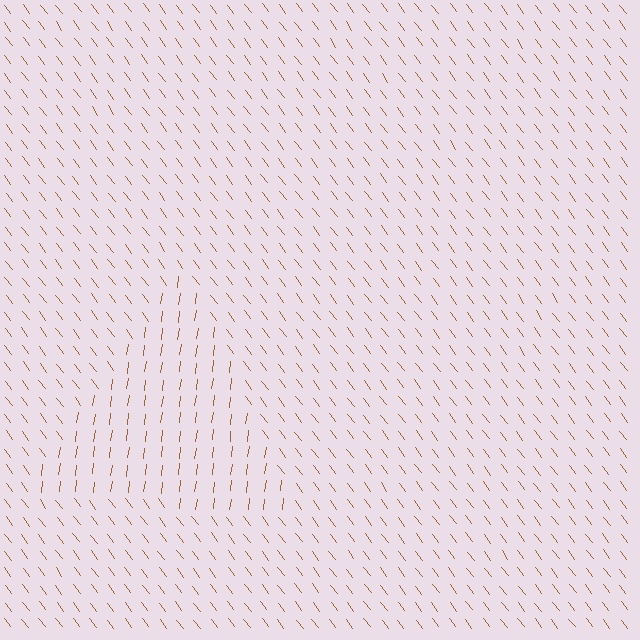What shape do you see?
I see a triangle.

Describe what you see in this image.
The image is filled with small brown line segments. A triangle region in the image has lines oriented differently from the surrounding lines, creating a visible texture boundary.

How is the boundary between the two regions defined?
The boundary is defined purely by a change in line orientation (approximately 45 degrees difference). All lines are the same color and thickness.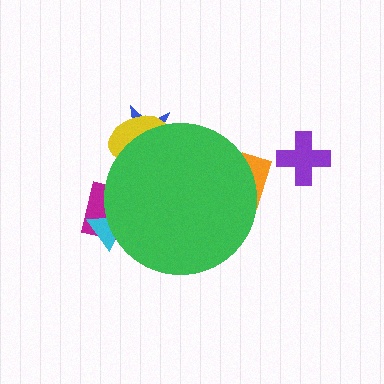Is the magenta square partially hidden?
Yes, the magenta square is partially hidden behind the green circle.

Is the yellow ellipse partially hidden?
Yes, the yellow ellipse is partially hidden behind the green circle.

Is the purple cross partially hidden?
No, the purple cross is fully visible.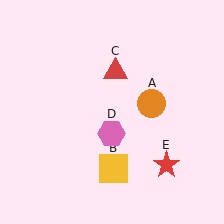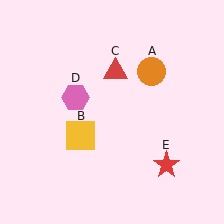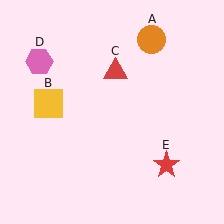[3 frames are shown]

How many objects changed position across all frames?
3 objects changed position: orange circle (object A), yellow square (object B), pink hexagon (object D).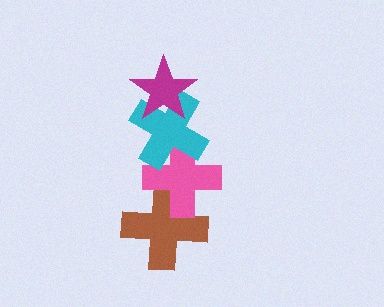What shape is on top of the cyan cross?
The magenta star is on top of the cyan cross.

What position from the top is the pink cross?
The pink cross is 3rd from the top.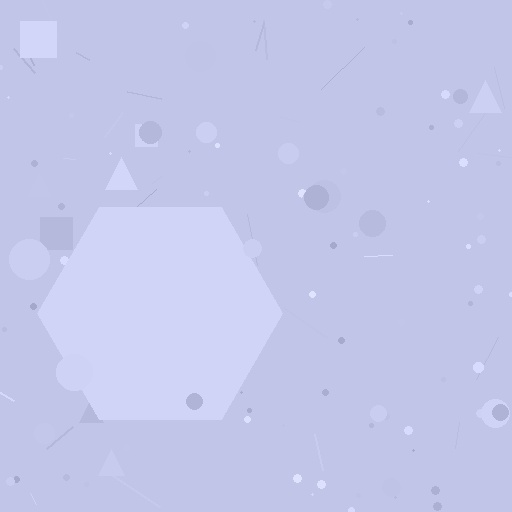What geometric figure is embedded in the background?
A hexagon is embedded in the background.